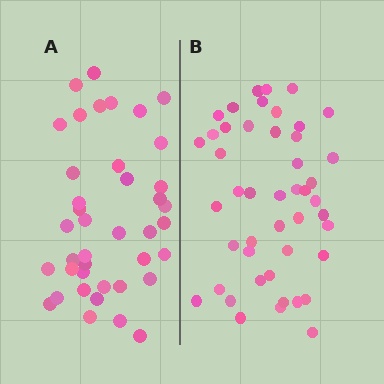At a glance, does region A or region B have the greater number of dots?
Region B (the right region) has more dots.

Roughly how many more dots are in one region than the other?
Region B has about 6 more dots than region A.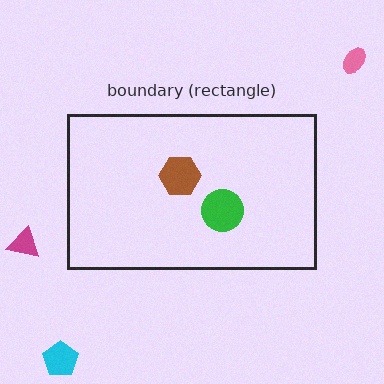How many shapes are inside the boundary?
2 inside, 3 outside.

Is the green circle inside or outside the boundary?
Inside.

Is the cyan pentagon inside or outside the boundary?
Outside.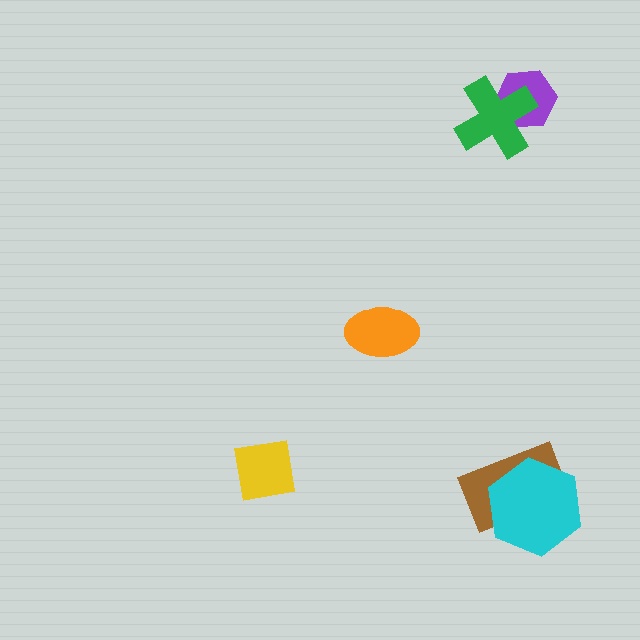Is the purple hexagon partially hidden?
Yes, it is partially covered by another shape.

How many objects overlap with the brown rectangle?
1 object overlaps with the brown rectangle.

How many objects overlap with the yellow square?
0 objects overlap with the yellow square.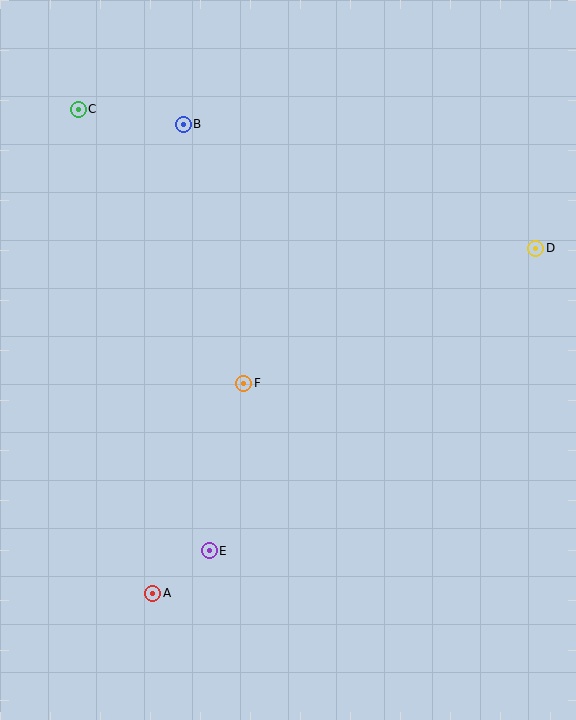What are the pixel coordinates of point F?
Point F is at (244, 383).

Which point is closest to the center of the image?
Point F at (244, 383) is closest to the center.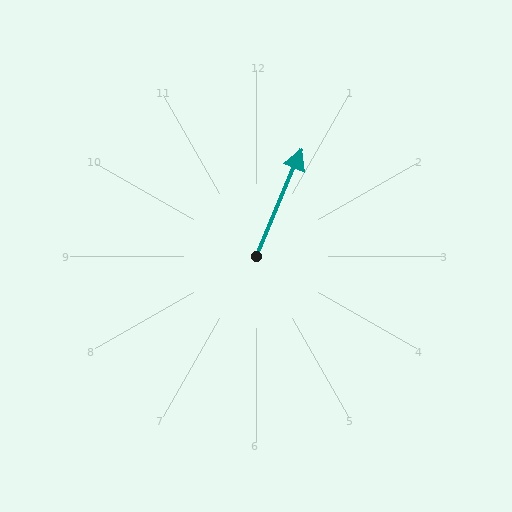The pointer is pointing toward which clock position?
Roughly 1 o'clock.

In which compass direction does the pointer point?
Northeast.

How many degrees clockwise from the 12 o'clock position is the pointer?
Approximately 23 degrees.